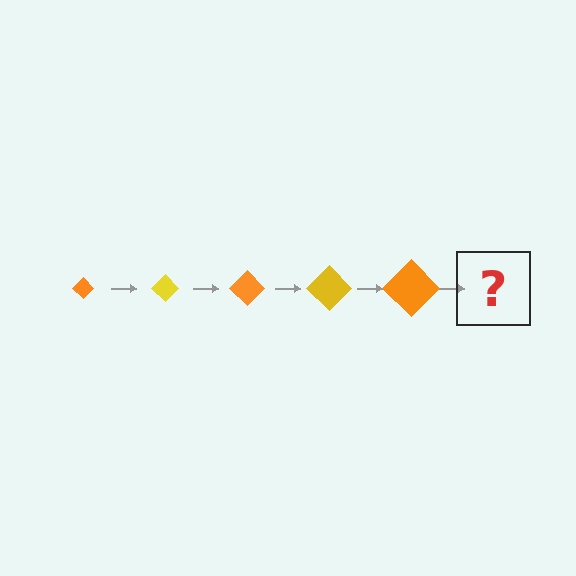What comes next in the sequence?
The next element should be a yellow diamond, larger than the previous one.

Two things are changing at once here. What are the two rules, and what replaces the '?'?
The two rules are that the diamond grows larger each step and the color cycles through orange and yellow. The '?' should be a yellow diamond, larger than the previous one.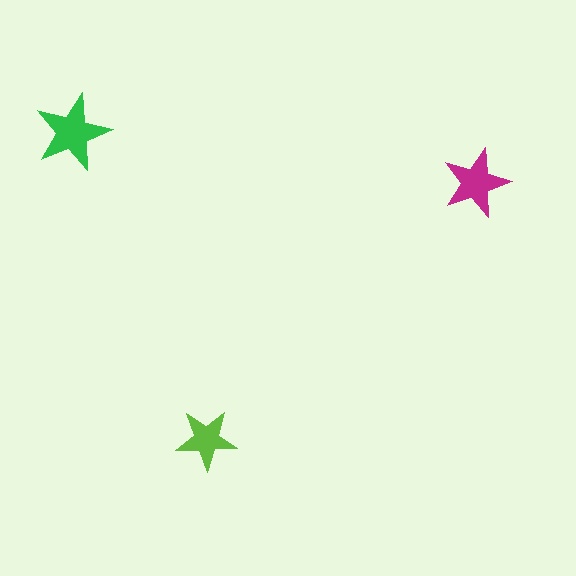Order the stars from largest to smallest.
the green one, the magenta one, the lime one.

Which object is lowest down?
The lime star is bottommost.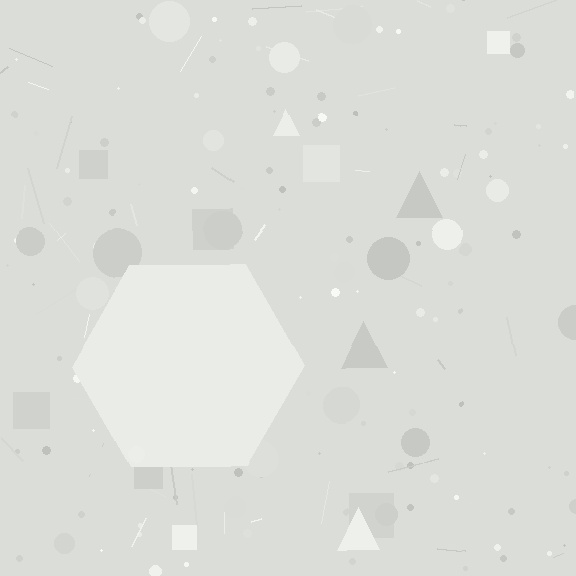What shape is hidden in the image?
A hexagon is hidden in the image.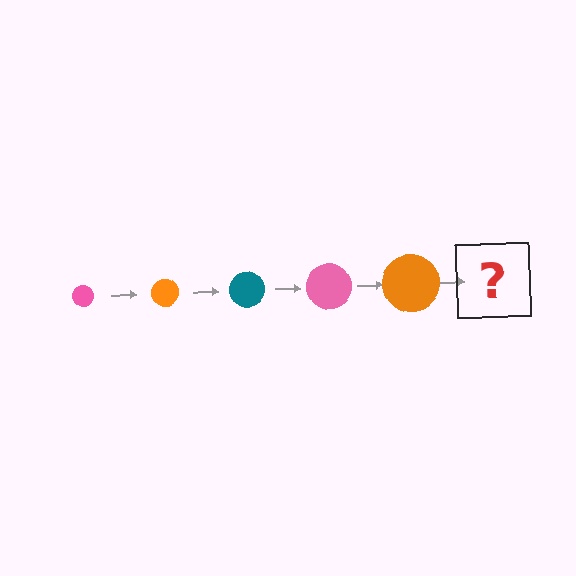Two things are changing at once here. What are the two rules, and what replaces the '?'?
The two rules are that the circle grows larger each step and the color cycles through pink, orange, and teal. The '?' should be a teal circle, larger than the previous one.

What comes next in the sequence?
The next element should be a teal circle, larger than the previous one.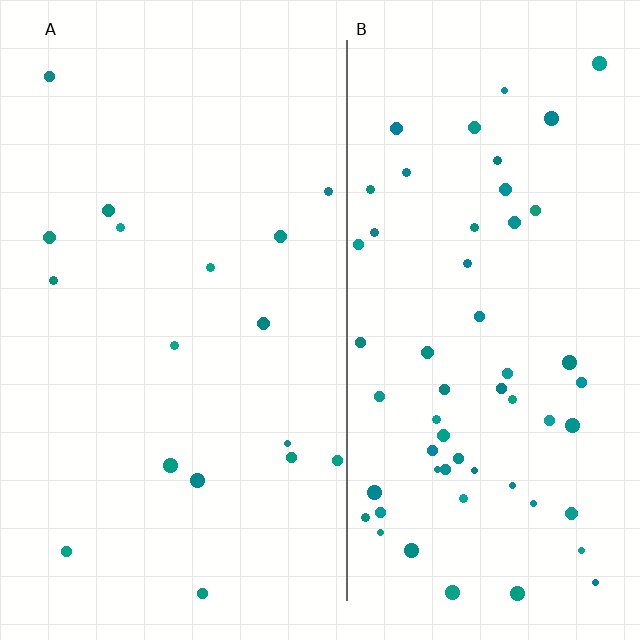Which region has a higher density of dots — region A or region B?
B (the right).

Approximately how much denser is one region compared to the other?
Approximately 3.3× — region B over region A.